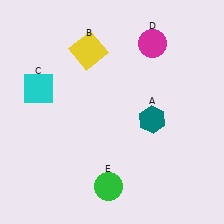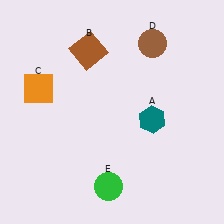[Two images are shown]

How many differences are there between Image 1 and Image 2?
There are 3 differences between the two images.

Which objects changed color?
B changed from yellow to brown. C changed from cyan to orange. D changed from magenta to brown.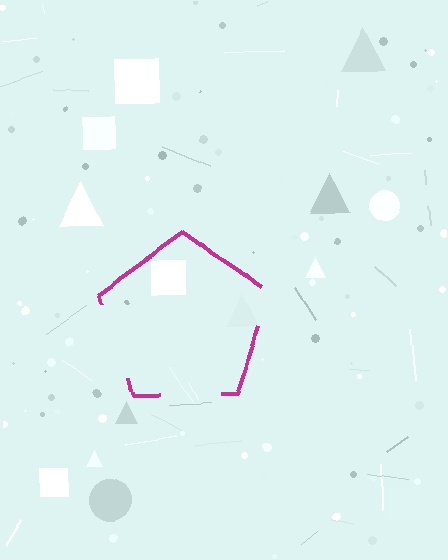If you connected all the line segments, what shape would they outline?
They would outline a pentagon.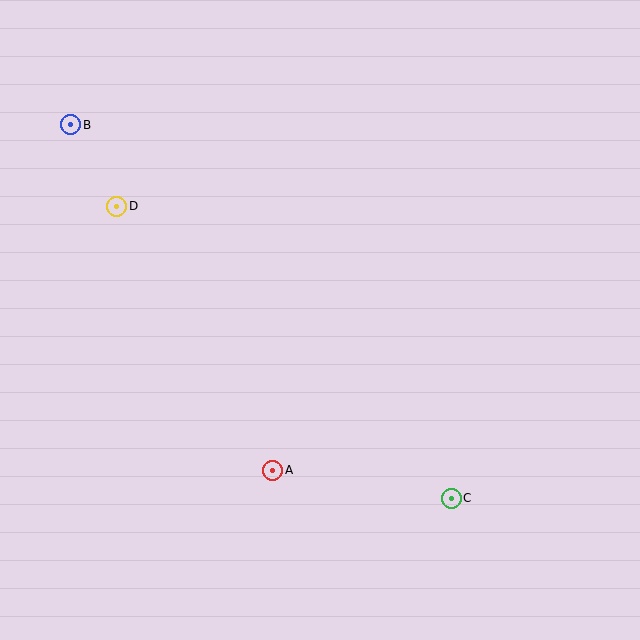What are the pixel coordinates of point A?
Point A is at (273, 470).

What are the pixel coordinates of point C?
Point C is at (451, 498).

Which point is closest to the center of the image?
Point A at (273, 470) is closest to the center.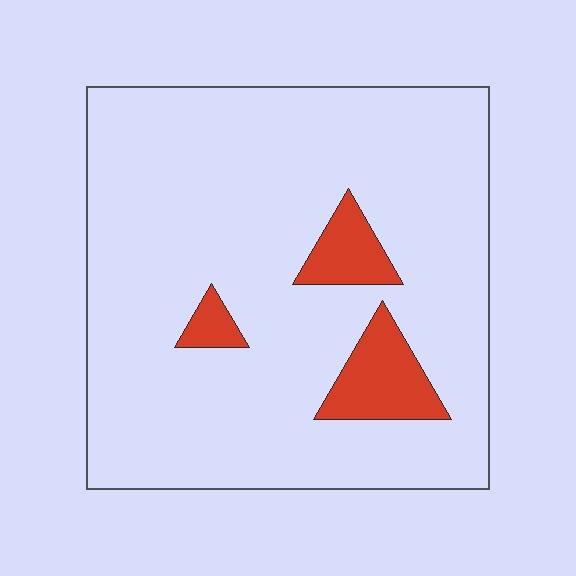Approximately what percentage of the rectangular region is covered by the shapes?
Approximately 10%.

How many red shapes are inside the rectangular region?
3.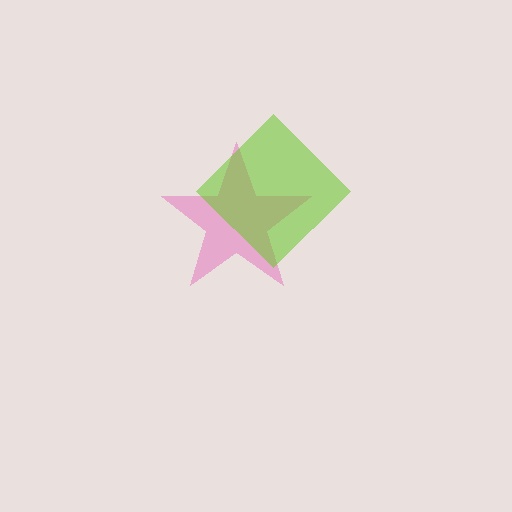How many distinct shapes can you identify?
There are 2 distinct shapes: a pink star, a lime diamond.